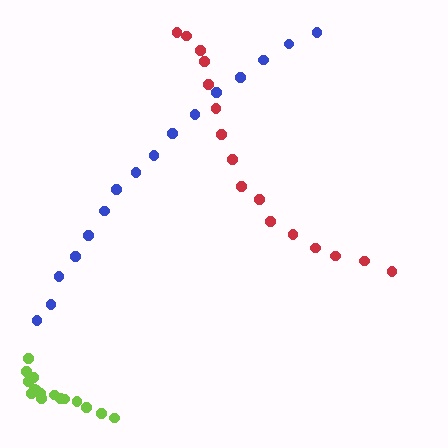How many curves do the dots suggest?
There are 3 distinct paths.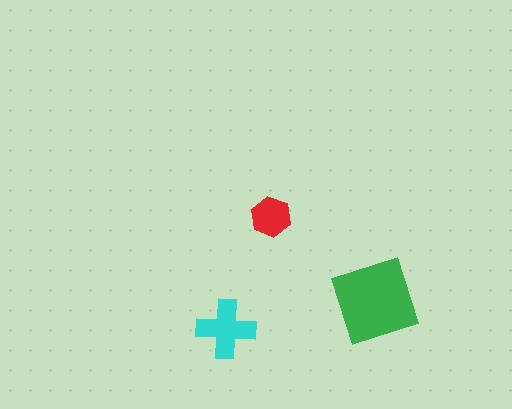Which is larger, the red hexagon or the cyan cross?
The cyan cross.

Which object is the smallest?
The red hexagon.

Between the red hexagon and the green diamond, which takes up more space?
The green diamond.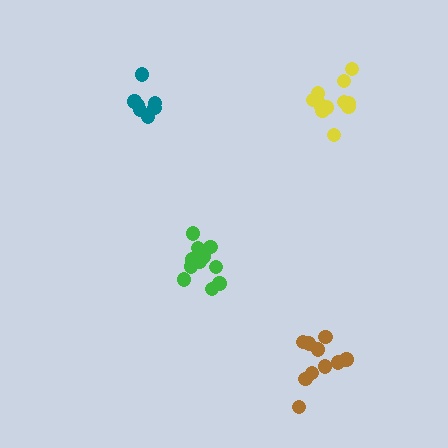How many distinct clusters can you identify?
There are 4 distinct clusters.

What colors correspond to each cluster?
The clusters are colored: green, yellow, brown, teal.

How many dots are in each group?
Group 1: 11 dots, Group 2: 11 dots, Group 3: 10 dots, Group 4: 7 dots (39 total).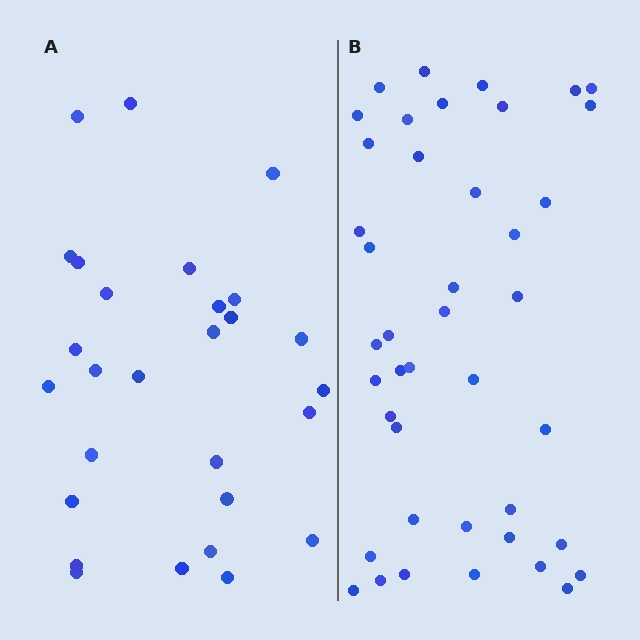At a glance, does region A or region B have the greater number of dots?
Region B (the right region) has more dots.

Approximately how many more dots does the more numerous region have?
Region B has approximately 15 more dots than region A.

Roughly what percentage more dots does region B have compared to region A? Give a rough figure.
About 50% more.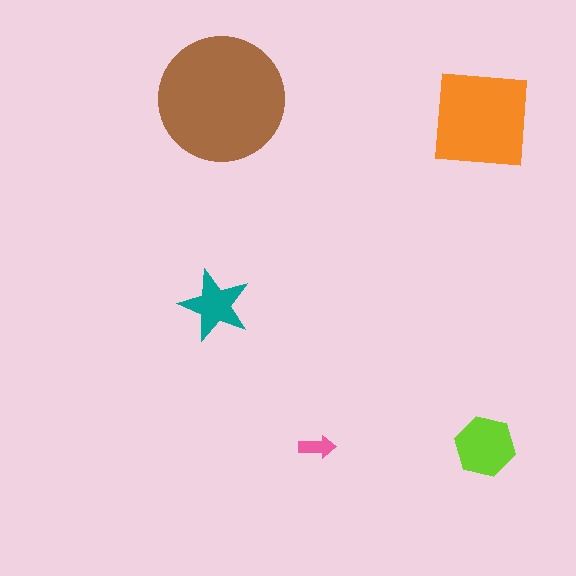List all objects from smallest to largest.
The pink arrow, the teal star, the lime hexagon, the orange square, the brown circle.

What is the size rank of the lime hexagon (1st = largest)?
3rd.